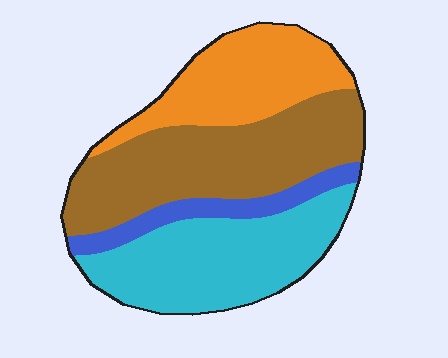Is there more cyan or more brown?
Brown.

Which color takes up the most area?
Brown, at roughly 35%.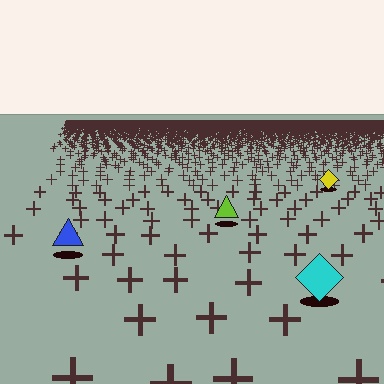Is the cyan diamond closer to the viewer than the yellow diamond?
Yes. The cyan diamond is closer — you can tell from the texture gradient: the ground texture is coarser near it.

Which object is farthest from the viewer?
The yellow diamond is farthest from the viewer. It appears smaller and the ground texture around it is denser.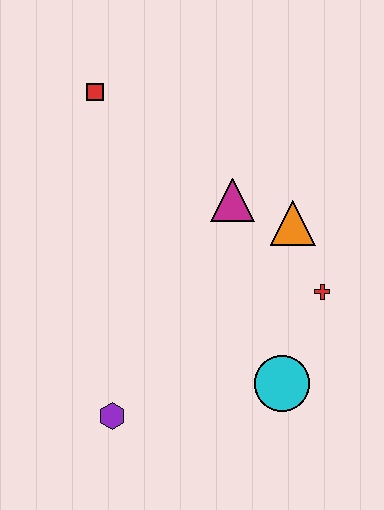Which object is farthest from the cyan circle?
The red square is farthest from the cyan circle.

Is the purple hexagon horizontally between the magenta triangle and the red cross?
No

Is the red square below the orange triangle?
No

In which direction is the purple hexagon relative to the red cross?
The purple hexagon is to the left of the red cross.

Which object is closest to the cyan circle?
The red cross is closest to the cyan circle.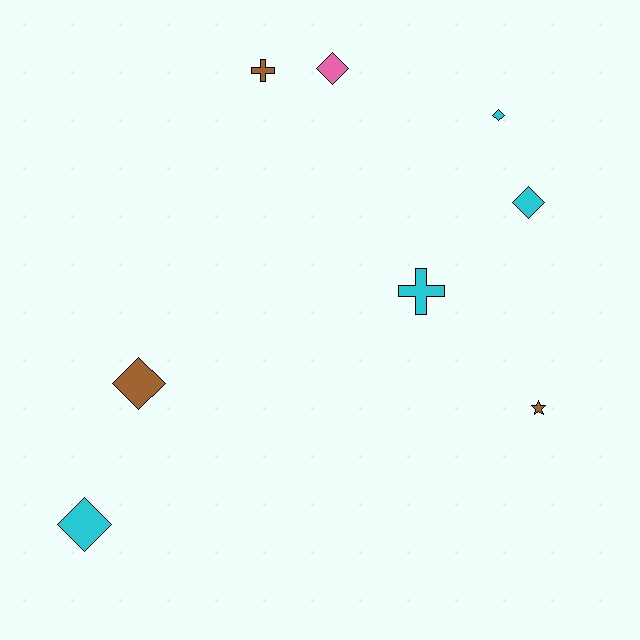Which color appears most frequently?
Cyan, with 4 objects.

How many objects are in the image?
There are 8 objects.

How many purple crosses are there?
There are no purple crosses.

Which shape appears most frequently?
Diamond, with 5 objects.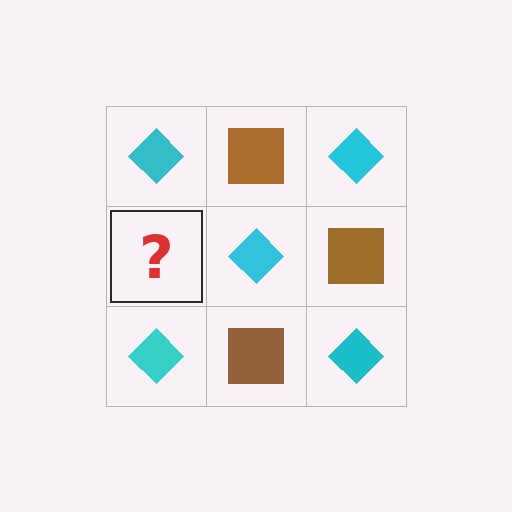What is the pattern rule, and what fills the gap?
The rule is that it alternates cyan diamond and brown square in a checkerboard pattern. The gap should be filled with a brown square.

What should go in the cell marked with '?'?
The missing cell should contain a brown square.